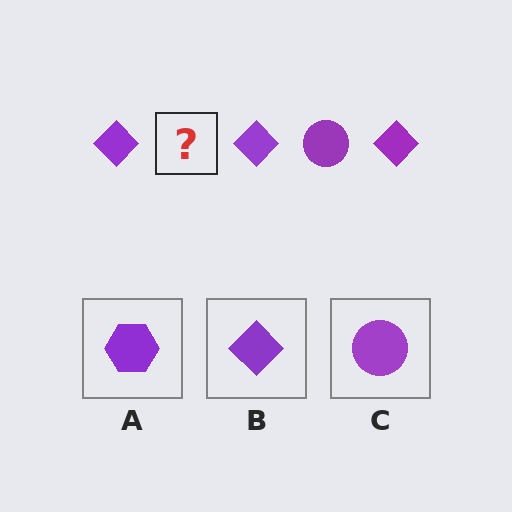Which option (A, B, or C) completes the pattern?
C.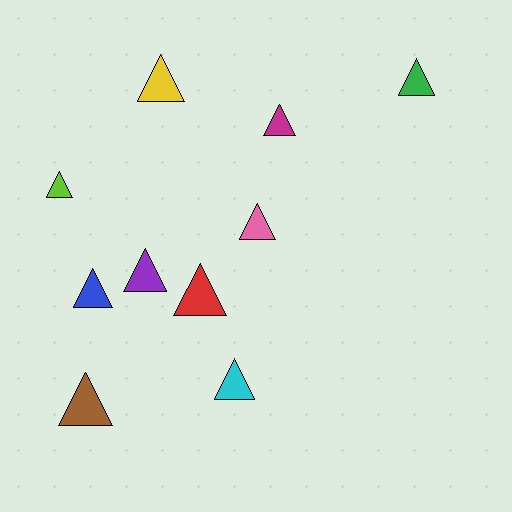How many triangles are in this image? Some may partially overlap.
There are 10 triangles.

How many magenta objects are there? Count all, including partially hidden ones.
There is 1 magenta object.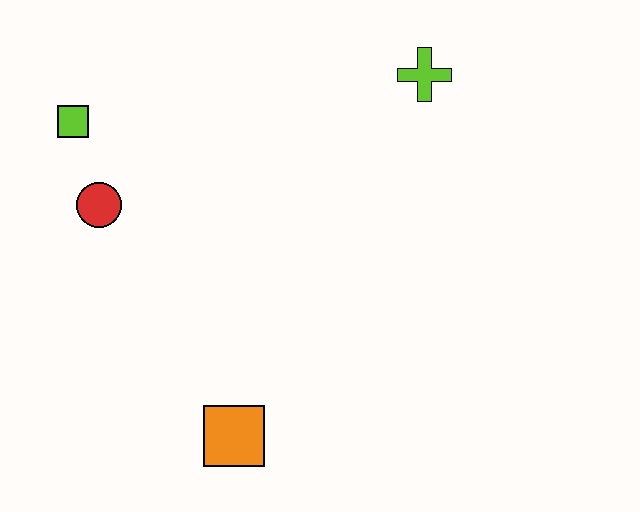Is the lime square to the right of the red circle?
No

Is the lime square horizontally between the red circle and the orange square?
No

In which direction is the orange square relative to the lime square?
The orange square is below the lime square.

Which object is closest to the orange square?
The red circle is closest to the orange square.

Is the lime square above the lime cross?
No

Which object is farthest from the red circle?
The lime cross is farthest from the red circle.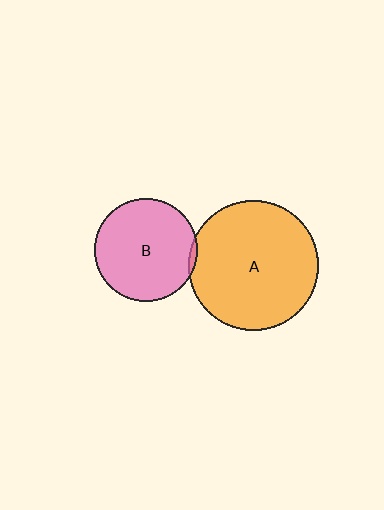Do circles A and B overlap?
Yes.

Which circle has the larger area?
Circle A (orange).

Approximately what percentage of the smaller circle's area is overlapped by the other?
Approximately 5%.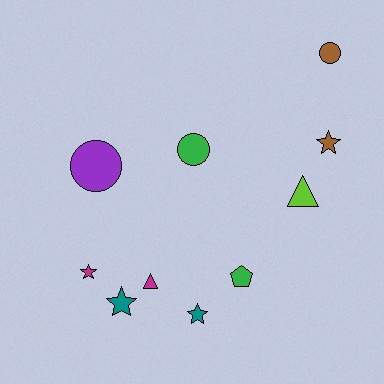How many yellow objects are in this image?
There are no yellow objects.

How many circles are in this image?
There are 3 circles.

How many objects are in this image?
There are 10 objects.